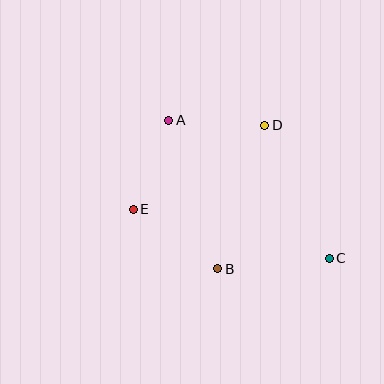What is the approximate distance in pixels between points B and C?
The distance between B and C is approximately 112 pixels.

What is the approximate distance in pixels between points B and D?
The distance between B and D is approximately 151 pixels.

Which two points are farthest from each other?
Points A and C are farthest from each other.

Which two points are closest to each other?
Points A and E are closest to each other.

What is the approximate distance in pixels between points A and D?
The distance between A and D is approximately 96 pixels.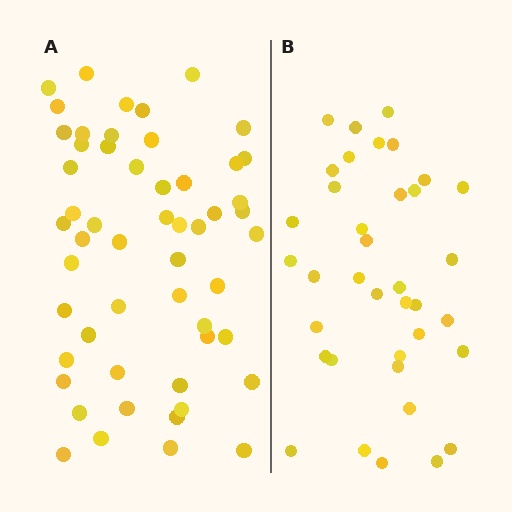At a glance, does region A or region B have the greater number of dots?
Region A (the left region) has more dots.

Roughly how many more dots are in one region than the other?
Region A has approximately 15 more dots than region B.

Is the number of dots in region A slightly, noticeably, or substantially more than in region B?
Region A has substantially more. The ratio is roughly 1.5 to 1.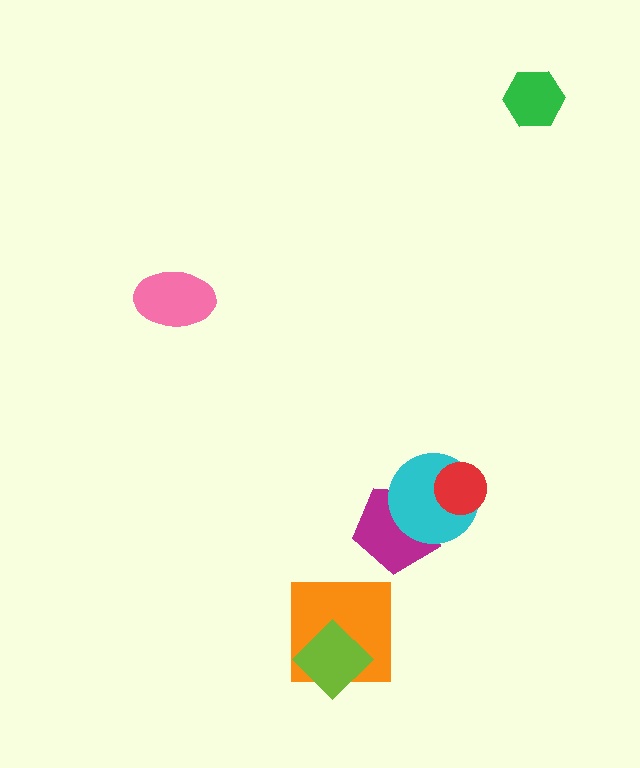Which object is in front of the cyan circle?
The red circle is in front of the cyan circle.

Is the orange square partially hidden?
Yes, it is partially covered by another shape.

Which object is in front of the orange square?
The lime diamond is in front of the orange square.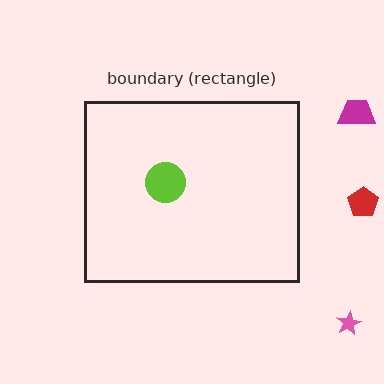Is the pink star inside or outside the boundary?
Outside.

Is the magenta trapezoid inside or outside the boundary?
Outside.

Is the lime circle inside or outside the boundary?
Inside.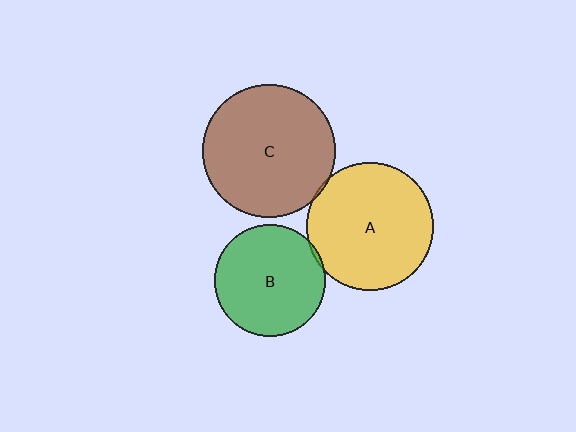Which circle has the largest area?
Circle C (brown).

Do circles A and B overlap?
Yes.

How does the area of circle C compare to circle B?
Approximately 1.4 times.